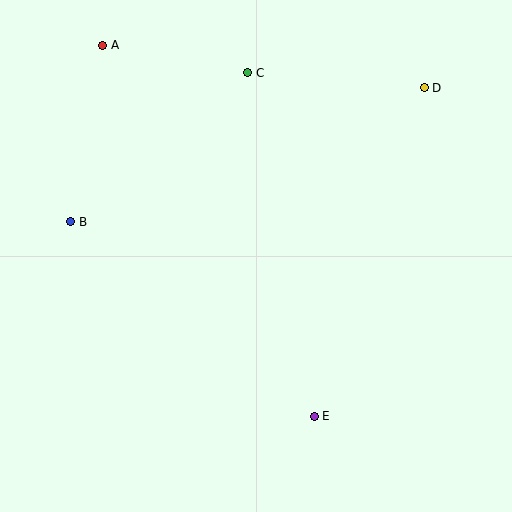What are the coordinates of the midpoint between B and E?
The midpoint between B and E is at (193, 319).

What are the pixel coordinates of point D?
Point D is at (424, 88).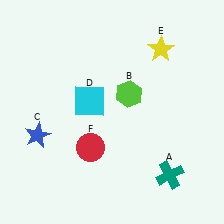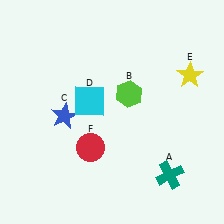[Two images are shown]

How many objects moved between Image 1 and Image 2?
2 objects moved between the two images.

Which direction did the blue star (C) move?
The blue star (C) moved right.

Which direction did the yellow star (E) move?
The yellow star (E) moved right.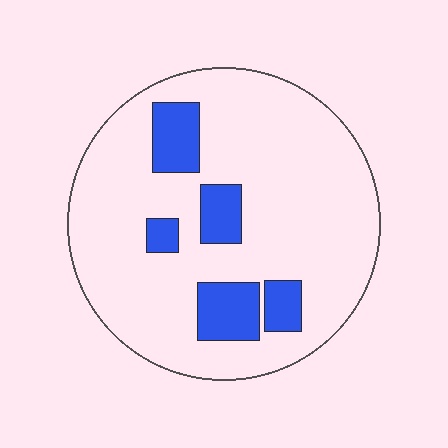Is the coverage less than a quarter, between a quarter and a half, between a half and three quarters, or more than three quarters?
Less than a quarter.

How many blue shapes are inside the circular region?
5.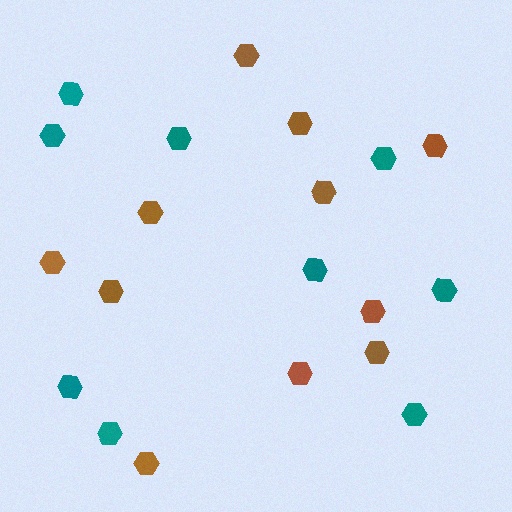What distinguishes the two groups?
There are 2 groups: one group of brown hexagons (11) and one group of teal hexagons (9).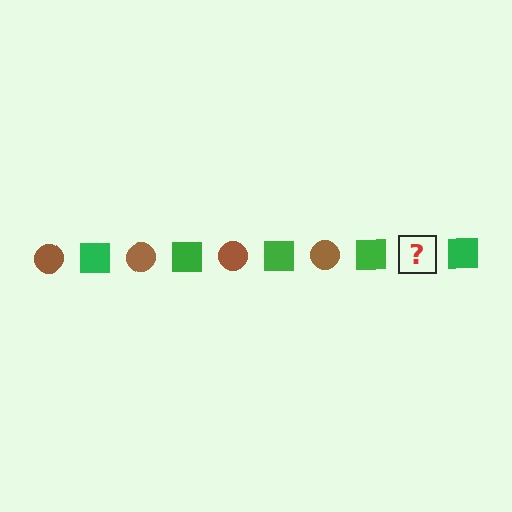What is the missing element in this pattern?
The missing element is a brown circle.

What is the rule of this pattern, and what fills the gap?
The rule is that the pattern alternates between brown circle and green square. The gap should be filled with a brown circle.